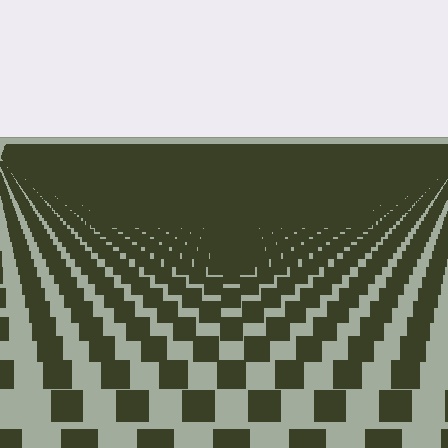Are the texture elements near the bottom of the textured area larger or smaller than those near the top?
Larger. Near the bottom, elements are closer to the viewer and appear at a bigger on-screen size.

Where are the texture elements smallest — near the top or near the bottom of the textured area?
Near the top.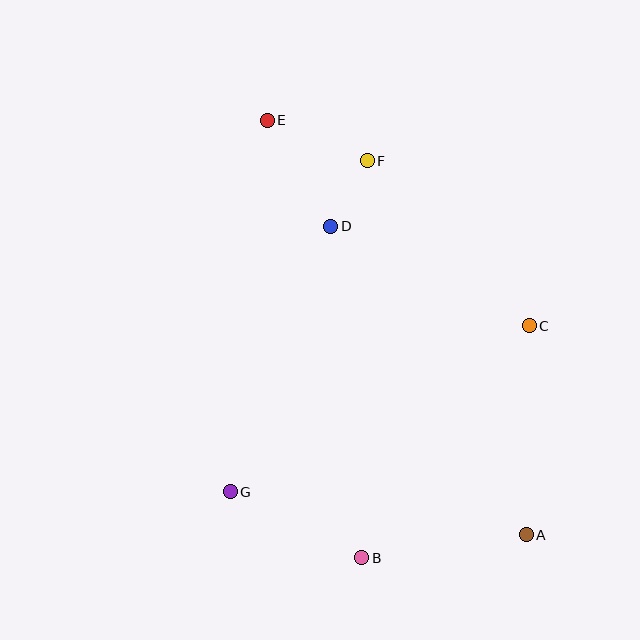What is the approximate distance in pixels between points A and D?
The distance between A and D is approximately 365 pixels.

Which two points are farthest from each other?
Points A and E are farthest from each other.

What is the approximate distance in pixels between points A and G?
The distance between A and G is approximately 299 pixels.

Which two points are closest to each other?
Points D and F are closest to each other.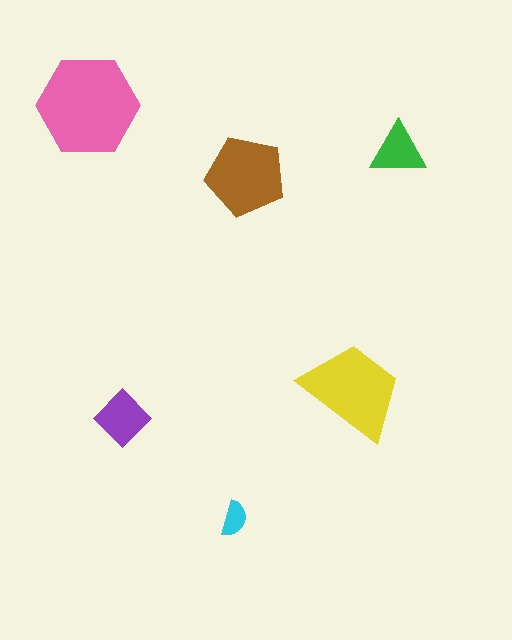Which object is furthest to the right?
The green triangle is rightmost.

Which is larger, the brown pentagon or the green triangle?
The brown pentagon.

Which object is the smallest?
The cyan semicircle.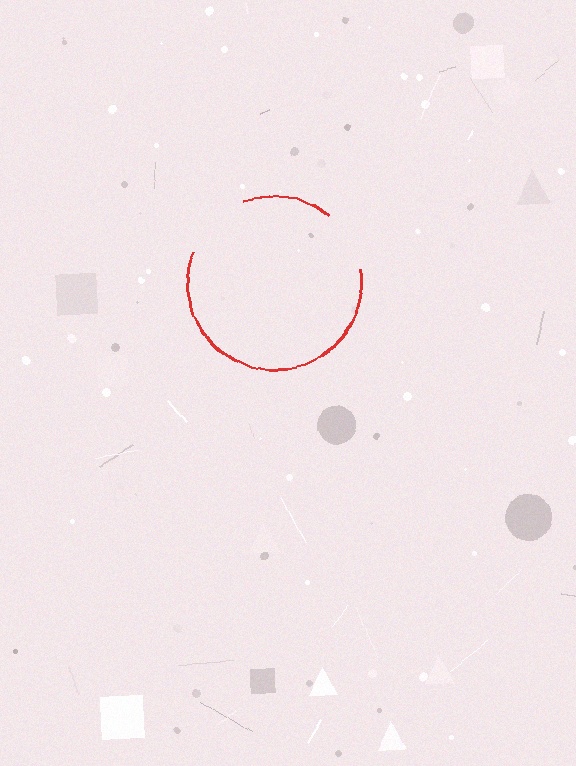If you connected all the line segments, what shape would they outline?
They would outline a circle.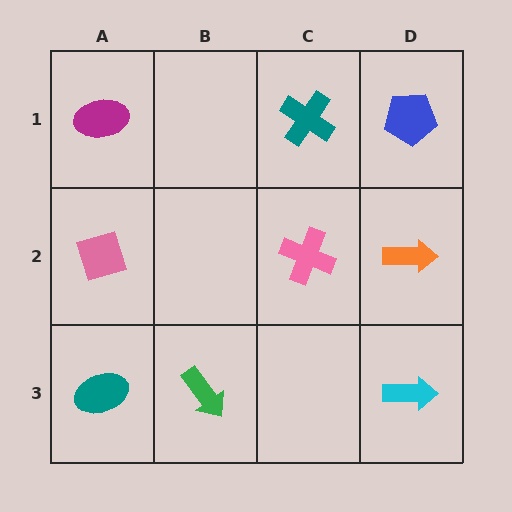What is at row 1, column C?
A teal cross.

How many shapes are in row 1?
3 shapes.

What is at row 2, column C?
A pink cross.